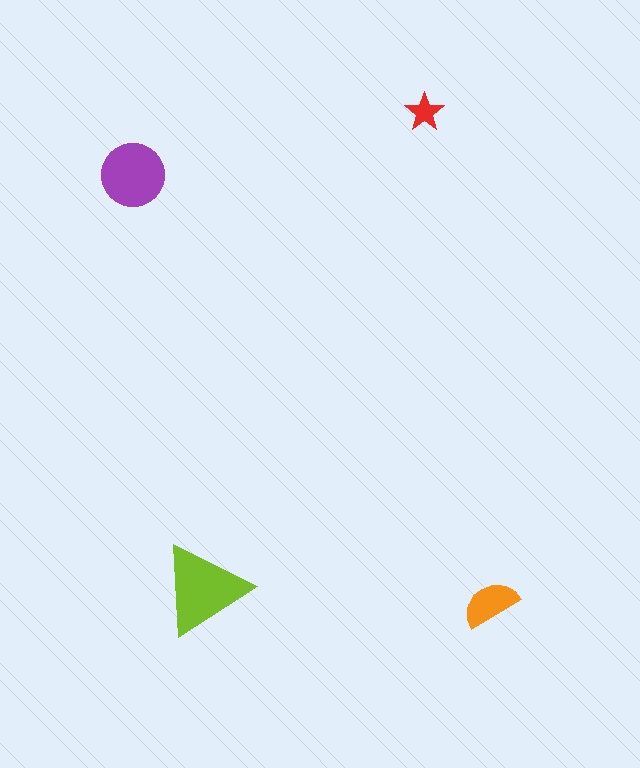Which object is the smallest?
The red star.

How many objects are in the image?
There are 4 objects in the image.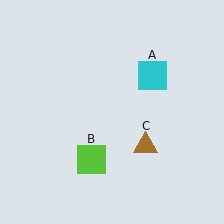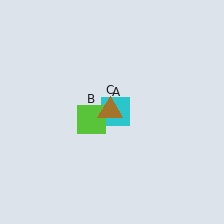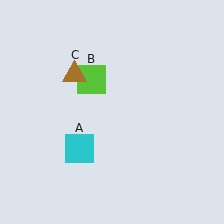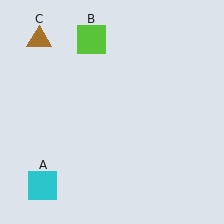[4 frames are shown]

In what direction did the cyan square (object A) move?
The cyan square (object A) moved down and to the left.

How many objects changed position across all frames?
3 objects changed position: cyan square (object A), lime square (object B), brown triangle (object C).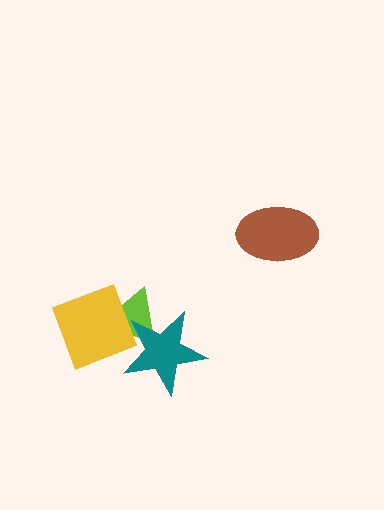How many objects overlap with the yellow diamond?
2 objects overlap with the yellow diamond.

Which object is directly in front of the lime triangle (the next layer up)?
The yellow diamond is directly in front of the lime triangle.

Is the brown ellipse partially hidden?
No, no other shape covers it.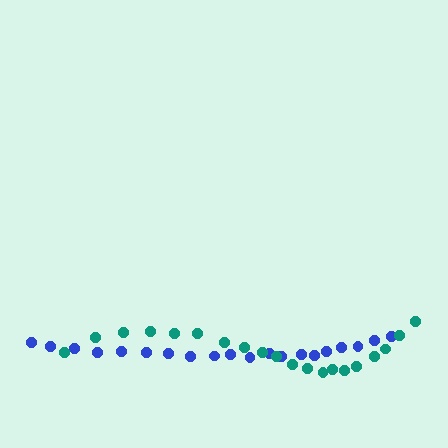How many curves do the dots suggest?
There are 2 distinct paths.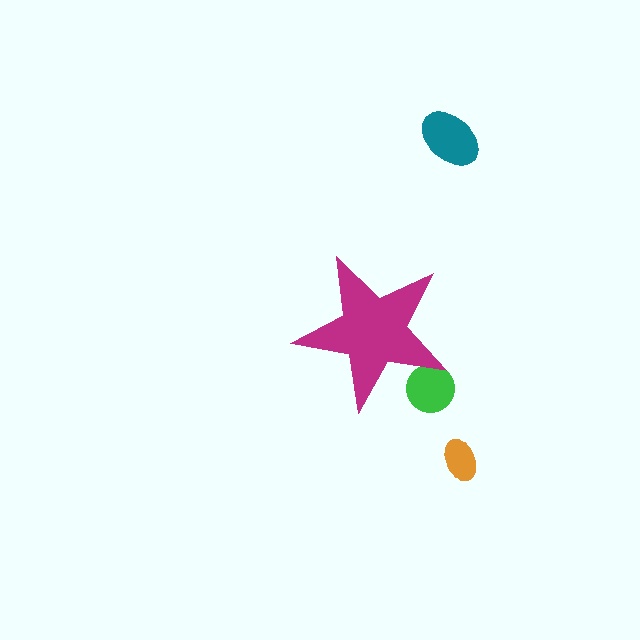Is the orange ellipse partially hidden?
No, the orange ellipse is fully visible.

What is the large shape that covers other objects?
A magenta star.